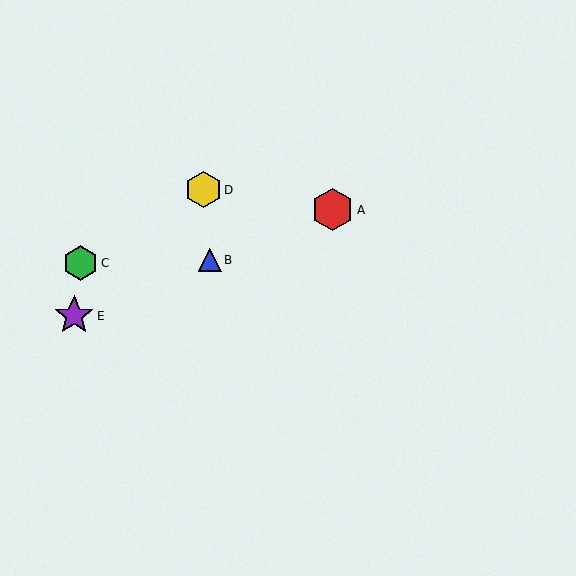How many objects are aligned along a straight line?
3 objects (A, B, E) are aligned along a straight line.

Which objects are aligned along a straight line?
Objects A, B, E are aligned along a straight line.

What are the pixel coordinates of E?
Object E is at (74, 316).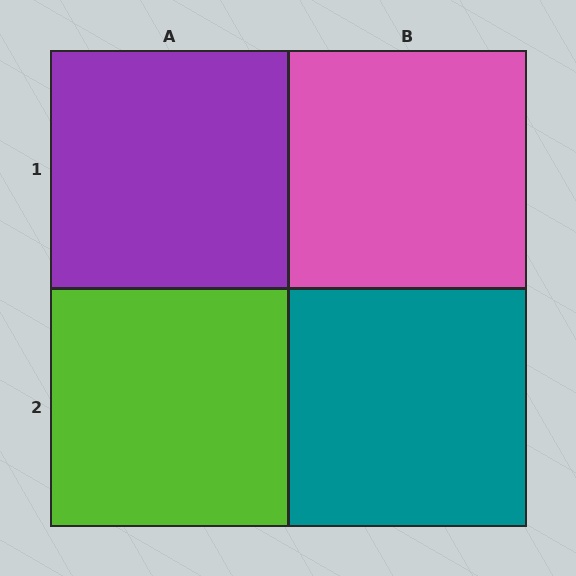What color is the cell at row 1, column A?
Purple.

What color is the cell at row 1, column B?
Pink.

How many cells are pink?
1 cell is pink.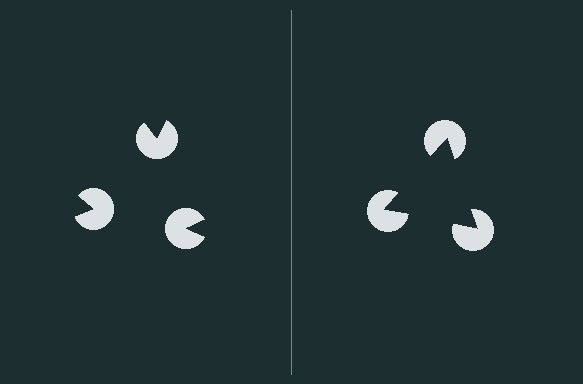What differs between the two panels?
The pac-man discs are positioned identically on both sides; only the wedge orientations differ. On the right they align to a triangle; on the left they are misaligned.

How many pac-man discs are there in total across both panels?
6 — 3 on each side.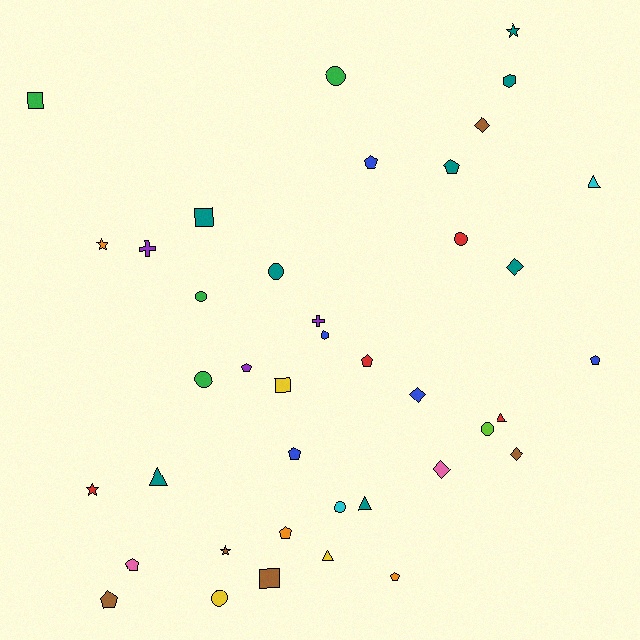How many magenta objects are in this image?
There are no magenta objects.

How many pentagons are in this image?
There are 10 pentagons.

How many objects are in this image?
There are 40 objects.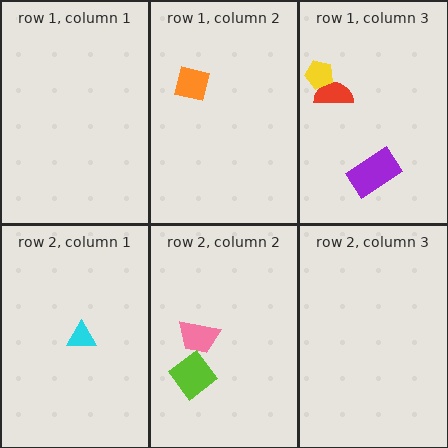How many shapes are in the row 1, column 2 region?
1.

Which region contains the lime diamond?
The row 2, column 2 region.